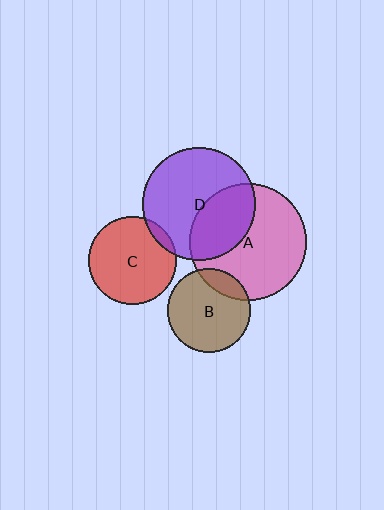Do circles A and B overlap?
Yes.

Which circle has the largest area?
Circle A (pink).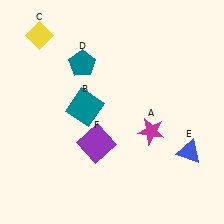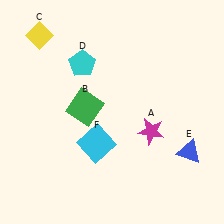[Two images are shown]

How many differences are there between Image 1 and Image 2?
There are 3 differences between the two images.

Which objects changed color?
B changed from teal to green. D changed from teal to cyan. F changed from purple to cyan.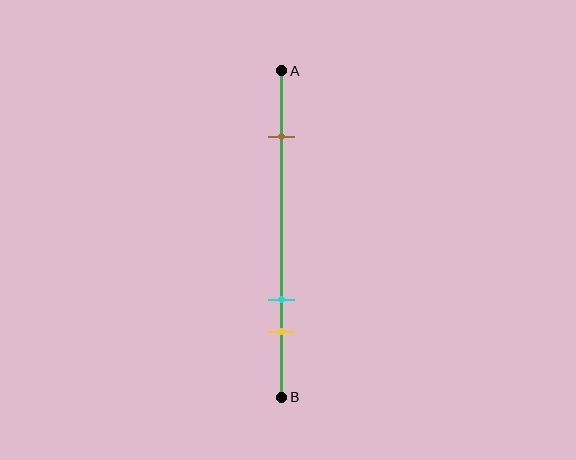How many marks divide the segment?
There are 3 marks dividing the segment.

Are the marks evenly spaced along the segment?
No, the marks are not evenly spaced.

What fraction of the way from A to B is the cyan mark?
The cyan mark is approximately 70% (0.7) of the way from A to B.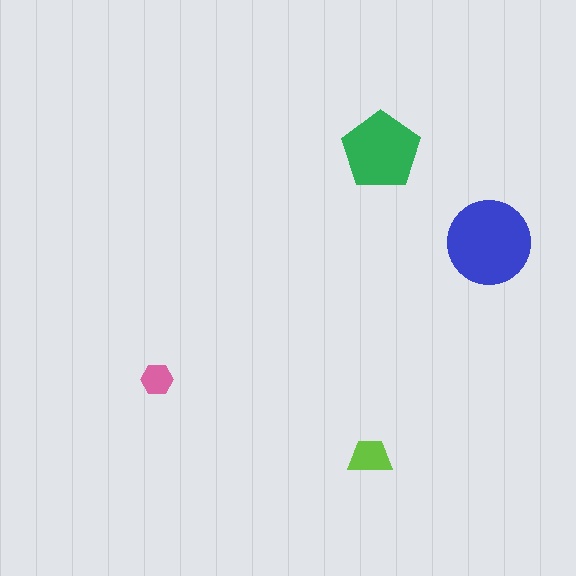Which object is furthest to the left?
The pink hexagon is leftmost.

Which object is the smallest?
The pink hexagon.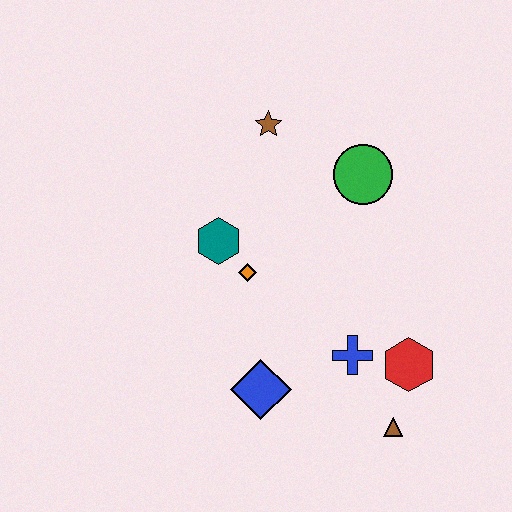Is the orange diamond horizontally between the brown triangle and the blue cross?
No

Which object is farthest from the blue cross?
The brown star is farthest from the blue cross.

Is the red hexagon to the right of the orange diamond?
Yes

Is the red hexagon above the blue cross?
No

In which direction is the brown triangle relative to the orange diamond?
The brown triangle is below the orange diamond.